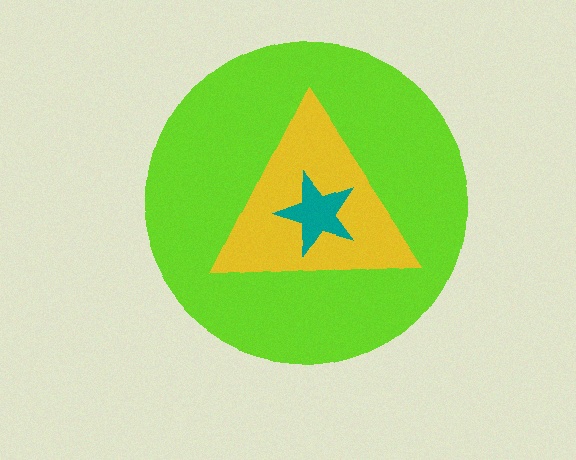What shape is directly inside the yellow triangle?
The teal star.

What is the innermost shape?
The teal star.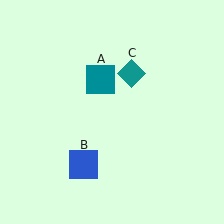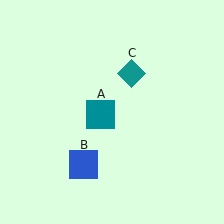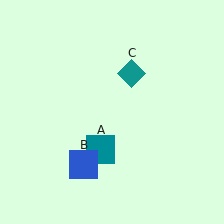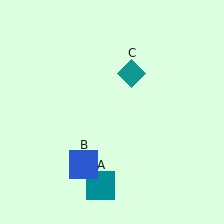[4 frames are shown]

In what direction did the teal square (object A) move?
The teal square (object A) moved down.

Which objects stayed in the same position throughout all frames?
Blue square (object B) and teal diamond (object C) remained stationary.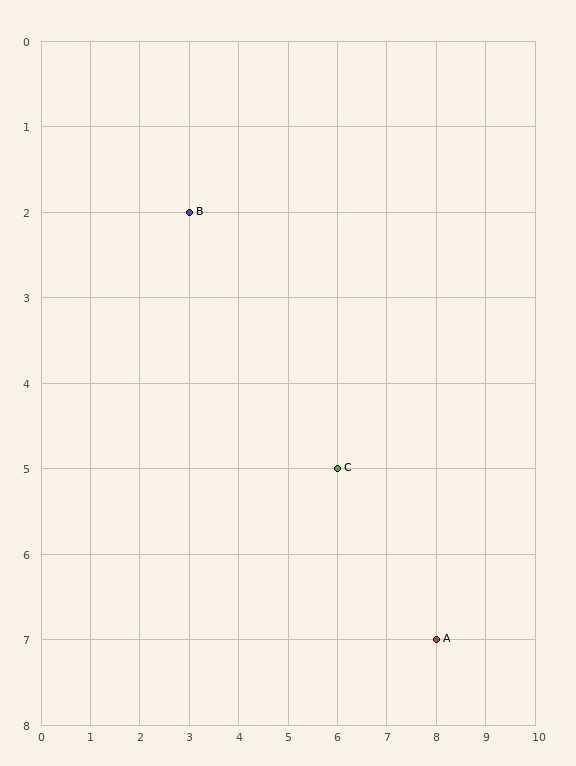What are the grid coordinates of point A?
Point A is at grid coordinates (8, 7).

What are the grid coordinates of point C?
Point C is at grid coordinates (6, 5).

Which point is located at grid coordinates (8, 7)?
Point A is at (8, 7).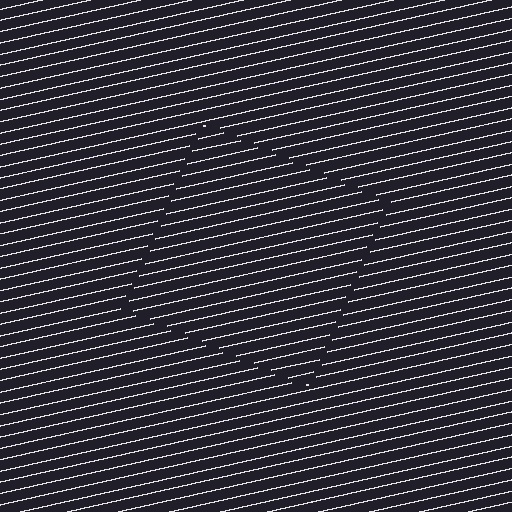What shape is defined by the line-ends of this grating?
An illusory square. The interior of the shape contains the same grating, shifted by half a period — the contour is defined by the phase discontinuity where line-ends from the inner and outer gratings abut.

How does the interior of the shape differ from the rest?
The interior of the shape contains the same grating, shifted by half a period — the contour is defined by the phase discontinuity where line-ends from the inner and outer gratings abut.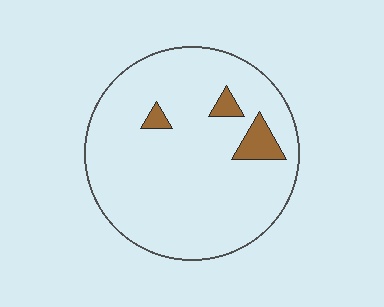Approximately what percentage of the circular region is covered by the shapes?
Approximately 5%.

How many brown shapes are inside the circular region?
3.